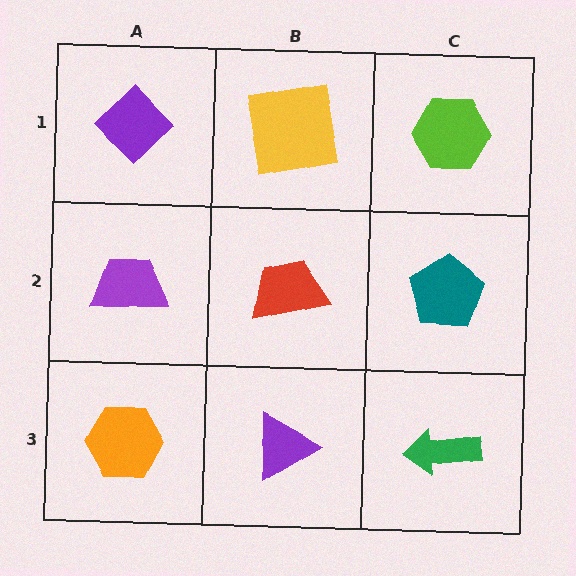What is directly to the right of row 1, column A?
A yellow square.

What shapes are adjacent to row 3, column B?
A red trapezoid (row 2, column B), an orange hexagon (row 3, column A), a green arrow (row 3, column C).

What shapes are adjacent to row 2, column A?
A purple diamond (row 1, column A), an orange hexagon (row 3, column A), a red trapezoid (row 2, column B).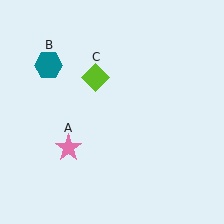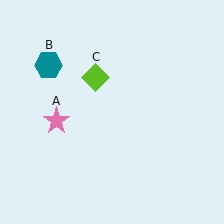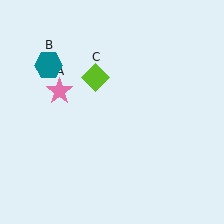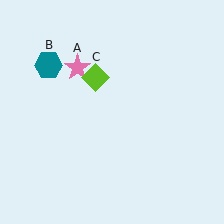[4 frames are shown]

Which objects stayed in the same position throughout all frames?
Teal hexagon (object B) and lime diamond (object C) remained stationary.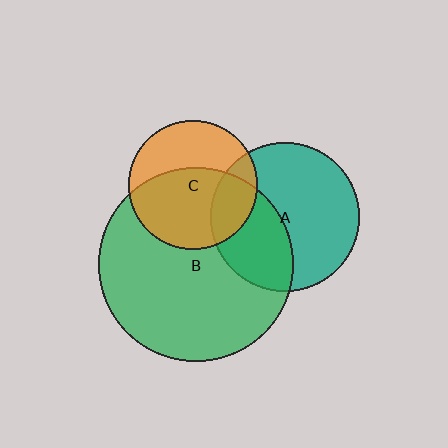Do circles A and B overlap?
Yes.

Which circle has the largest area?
Circle B (green).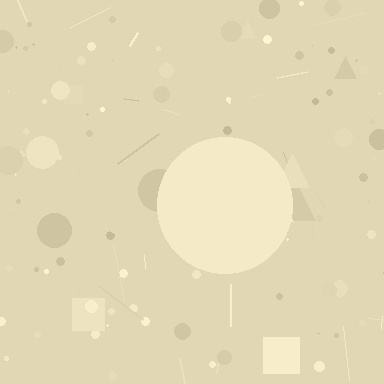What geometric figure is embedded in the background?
A circle is embedded in the background.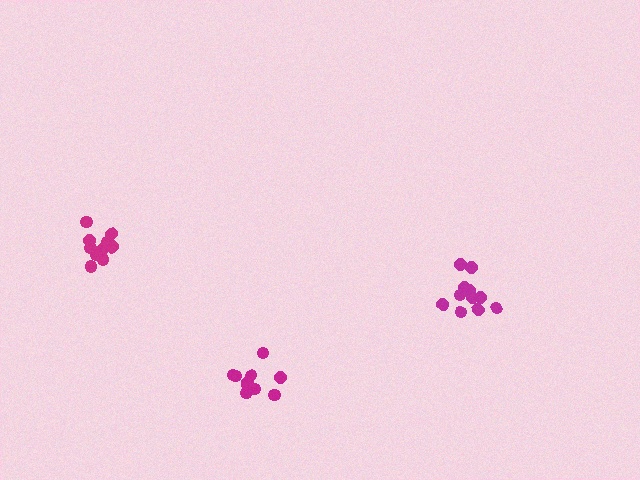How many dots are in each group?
Group 1: 10 dots, Group 2: 12 dots, Group 3: 11 dots (33 total).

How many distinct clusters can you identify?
There are 3 distinct clusters.